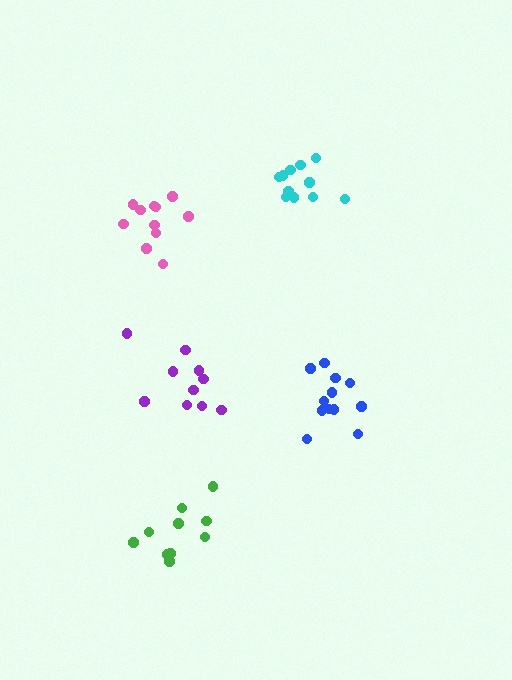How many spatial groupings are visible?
There are 5 spatial groupings.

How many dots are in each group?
Group 1: 12 dots, Group 2: 11 dots, Group 3: 11 dots, Group 4: 10 dots, Group 5: 10 dots (54 total).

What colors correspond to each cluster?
The clusters are colored: blue, pink, cyan, green, purple.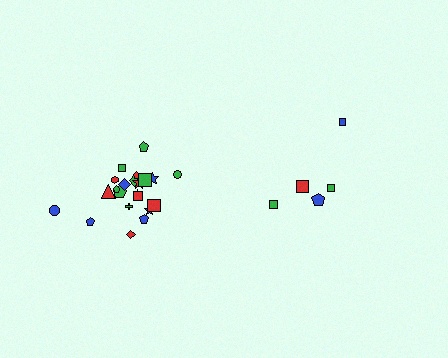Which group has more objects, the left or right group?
The left group.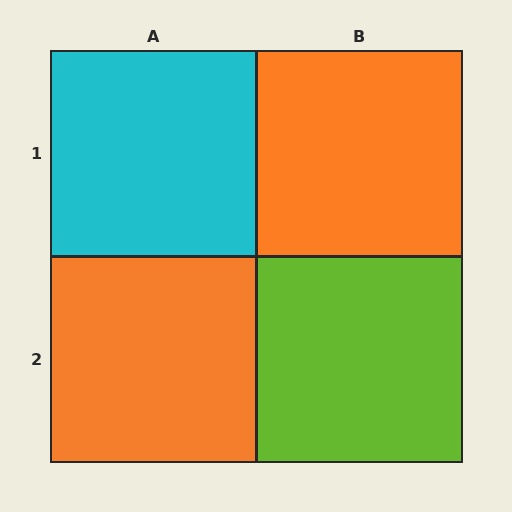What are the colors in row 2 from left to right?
Orange, lime.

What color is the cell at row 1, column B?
Orange.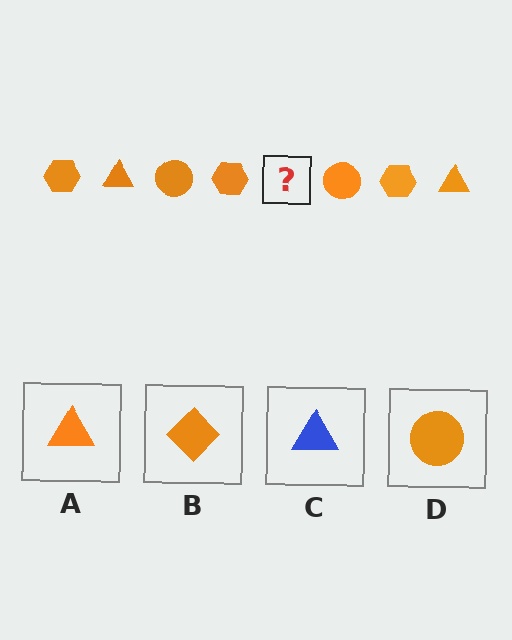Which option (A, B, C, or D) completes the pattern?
A.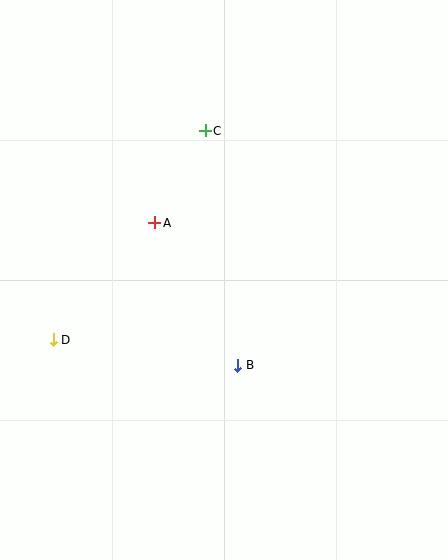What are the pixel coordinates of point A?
Point A is at (155, 223).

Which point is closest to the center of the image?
Point B at (238, 365) is closest to the center.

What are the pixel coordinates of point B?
Point B is at (238, 365).